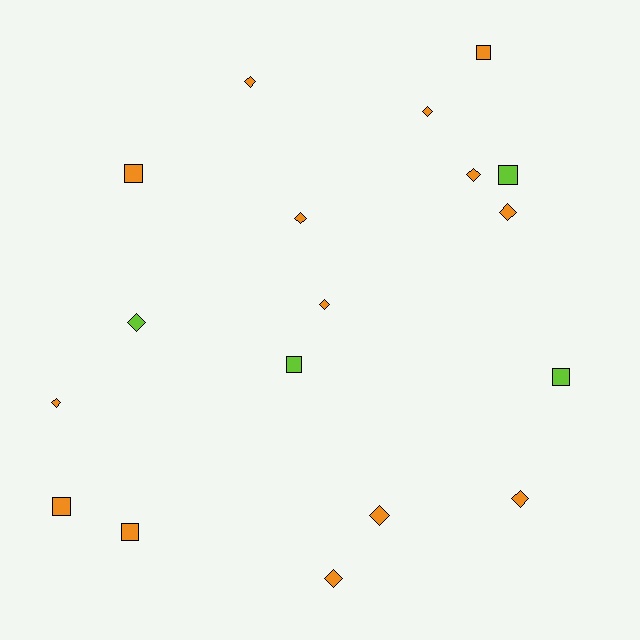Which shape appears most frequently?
Diamond, with 11 objects.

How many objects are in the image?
There are 18 objects.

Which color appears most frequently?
Orange, with 14 objects.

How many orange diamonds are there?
There are 10 orange diamonds.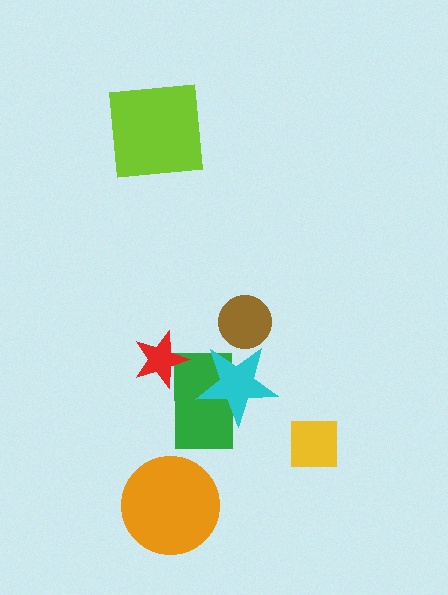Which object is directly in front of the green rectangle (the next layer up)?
The red star is directly in front of the green rectangle.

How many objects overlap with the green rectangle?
2 objects overlap with the green rectangle.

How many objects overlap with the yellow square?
0 objects overlap with the yellow square.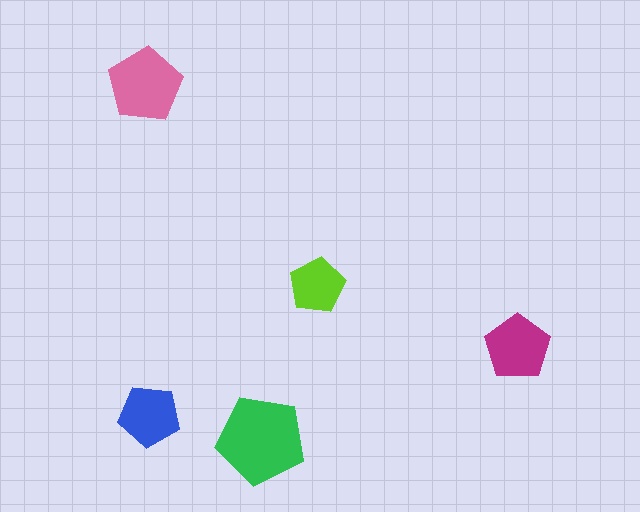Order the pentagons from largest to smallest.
the green one, the pink one, the magenta one, the blue one, the lime one.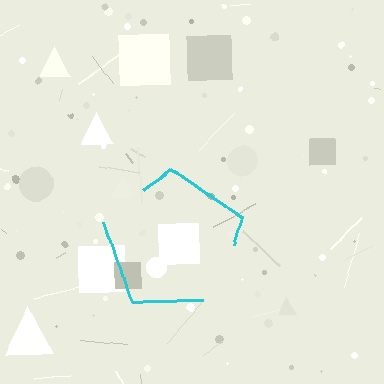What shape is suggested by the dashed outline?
The dashed outline suggests a pentagon.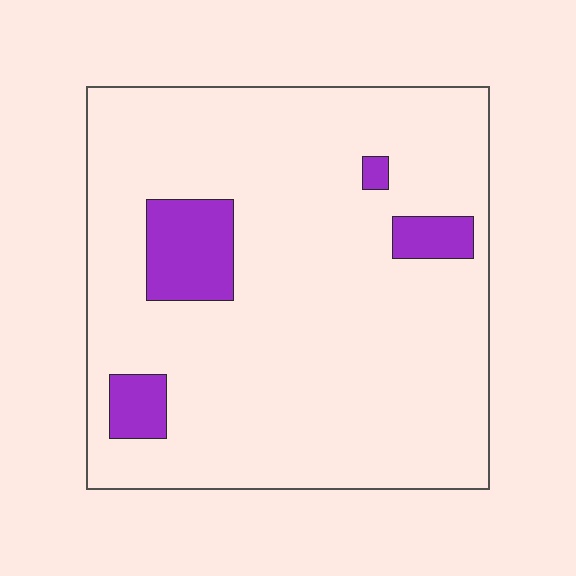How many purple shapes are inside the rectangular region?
4.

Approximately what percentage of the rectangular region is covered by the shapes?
Approximately 10%.